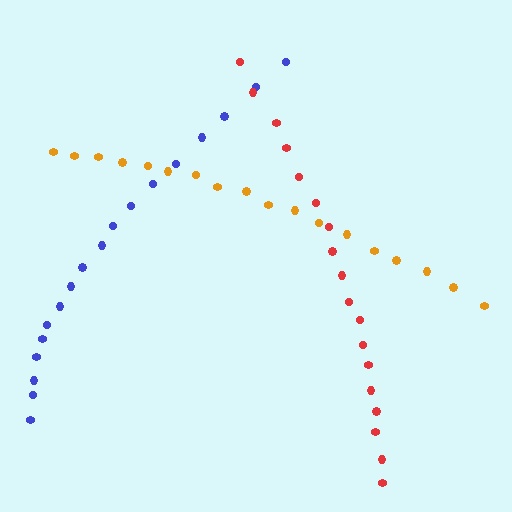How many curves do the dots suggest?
There are 3 distinct paths.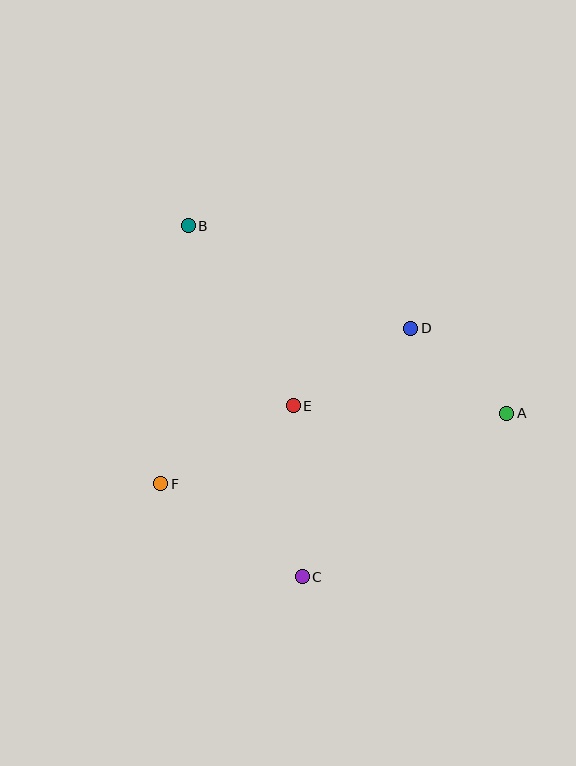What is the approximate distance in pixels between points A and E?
The distance between A and E is approximately 214 pixels.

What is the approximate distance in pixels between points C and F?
The distance between C and F is approximately 169 pixels.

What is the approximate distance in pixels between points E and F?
The distance between E and F is approximately 154 pixels.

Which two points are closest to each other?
Points A and D are closest to each other.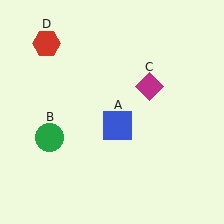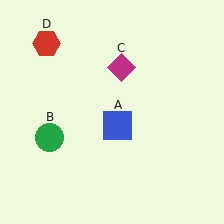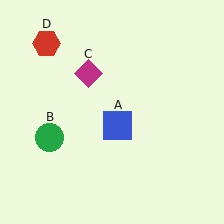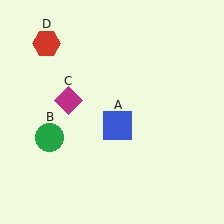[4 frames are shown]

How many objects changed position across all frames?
1 object changed position: magenta diamond (object C).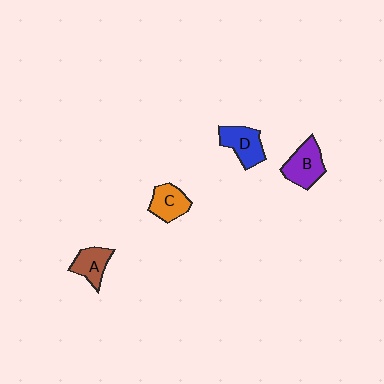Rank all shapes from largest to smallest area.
From largest to smallest: B (purple), D (blue), C (orange), A (brown).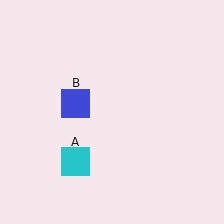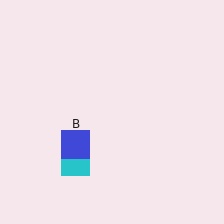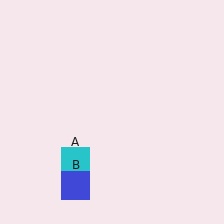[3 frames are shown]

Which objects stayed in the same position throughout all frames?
Cyan square (object A) remained stationary.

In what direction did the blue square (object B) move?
The blue square (object B) moved down.